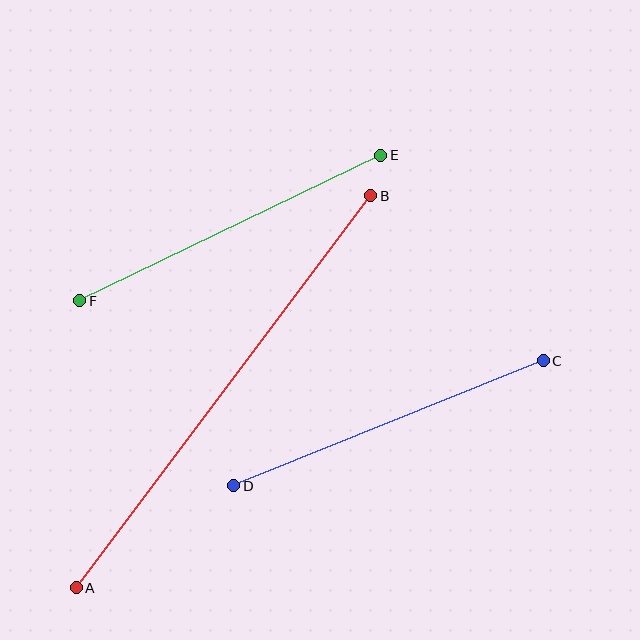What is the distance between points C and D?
The distance is approximately 334 pixels.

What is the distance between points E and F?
The distance is approximately 334 pixels.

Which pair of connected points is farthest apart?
Points A and B are farthest apart.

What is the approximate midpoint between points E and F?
The midpoint is at approximately (230, 228) pixels.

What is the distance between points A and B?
The distance is approximately 490 pixels.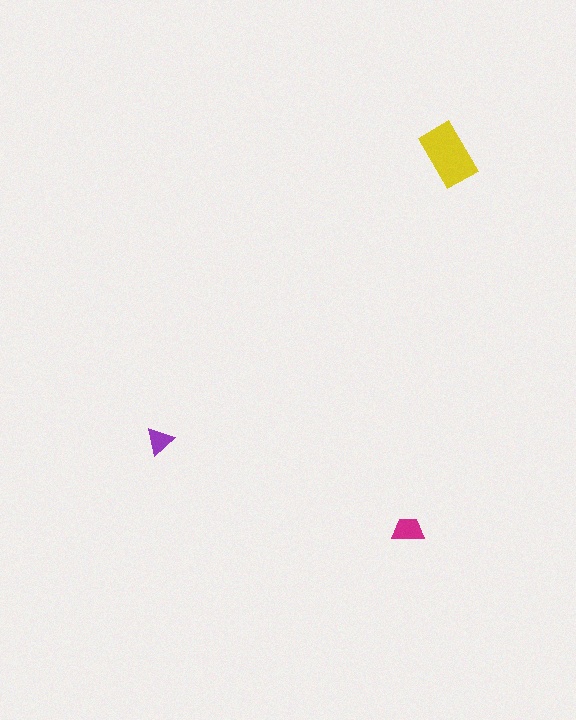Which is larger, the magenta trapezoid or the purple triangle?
The magenta trapezoid.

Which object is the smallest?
The purple triangle.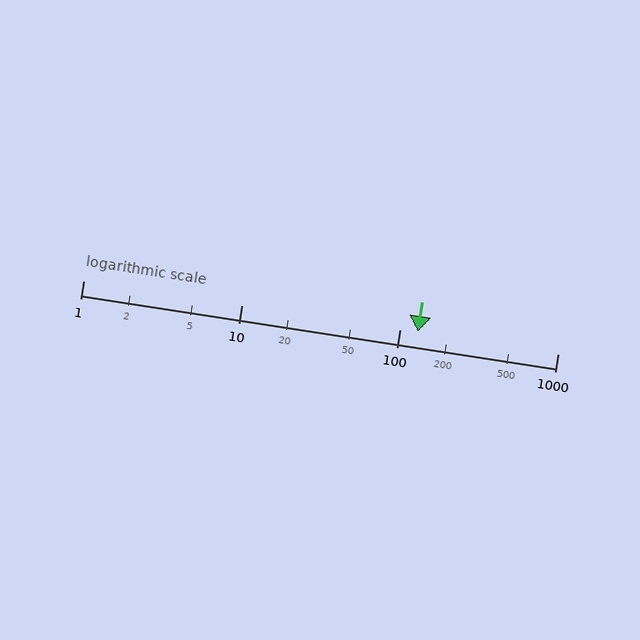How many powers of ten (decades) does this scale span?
The scale spans 3 decades, from 1 to 1000.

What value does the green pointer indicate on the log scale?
The pointer indicates approximately 130.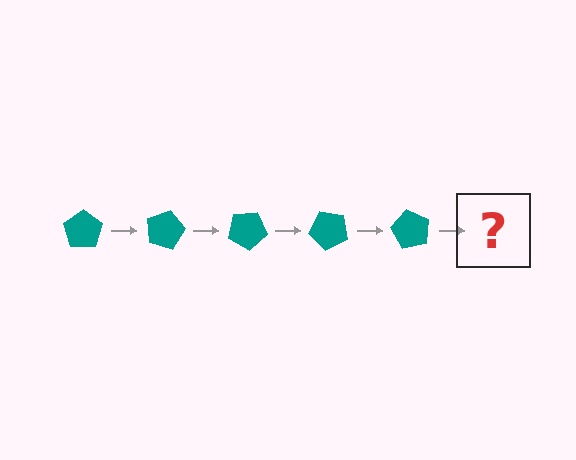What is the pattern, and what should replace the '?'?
The pattern is that the pentagon rotates 15 degrees each step. The '?' should be a teal pentagon rotated 75 degrees.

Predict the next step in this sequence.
The next step is a teal pentagon rotated 75 degrees.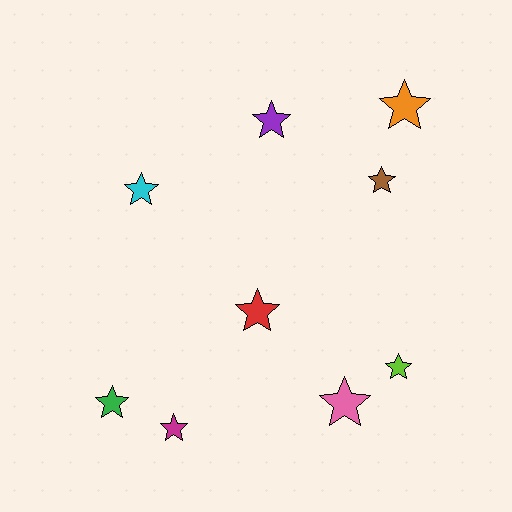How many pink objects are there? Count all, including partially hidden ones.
There is 1 pink object.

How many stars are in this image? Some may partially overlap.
There are 9 stars.